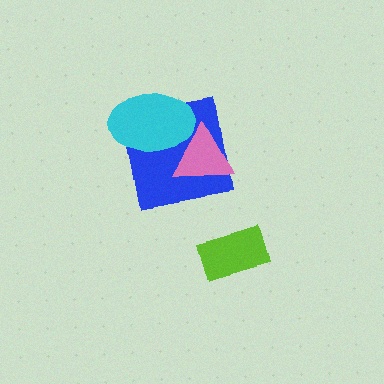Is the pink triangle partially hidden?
No, no other shape covers it.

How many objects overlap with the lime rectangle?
0 objects overlap with the lime rectangle.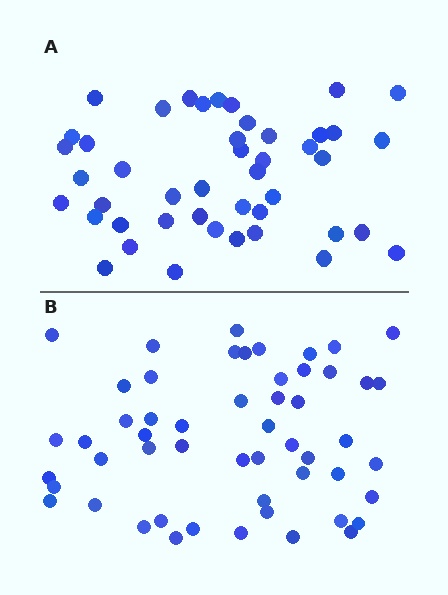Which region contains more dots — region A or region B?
Region B (the bottom region) has more dots.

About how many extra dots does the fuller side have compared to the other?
Region B has roughly 8 or so more dots than region A.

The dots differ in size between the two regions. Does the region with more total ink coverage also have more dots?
No. Region A has more total ink coverage because its dots are larger, but region B actually contains more individual dots. Total area can be misleading — the number of items is what matters here.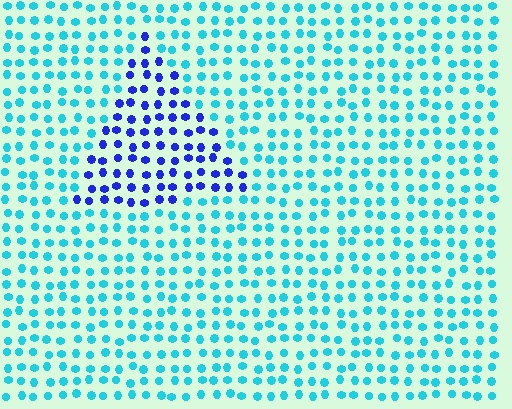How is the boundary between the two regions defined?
The boundary is defined purely by a slight shift in hue (about 52 degrees). Spacing, size, and orientation are identical on both sides.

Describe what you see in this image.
The image is filled with small cyan elements in a uniform arrangement. A triangle-shaped region is visible where the elements are tinted to a slightly different hue, forming a subtle color boundary.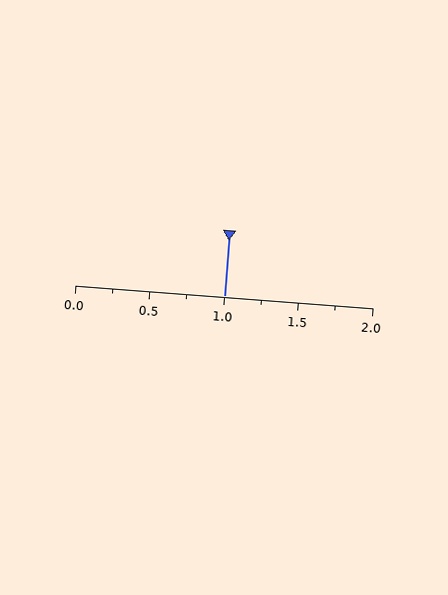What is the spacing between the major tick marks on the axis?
The major ticks are spaced 0.5 apart.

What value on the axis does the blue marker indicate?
The marker indicates approximately 1.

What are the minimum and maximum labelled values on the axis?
The axis runs from 0.0 to 2.0.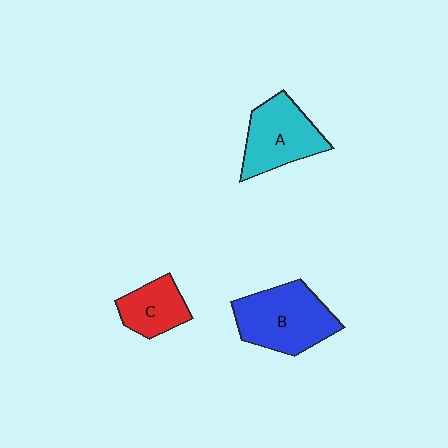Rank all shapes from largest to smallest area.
From largest to smallest: B (blue), A (cyan), C (red).